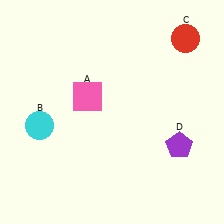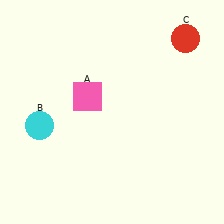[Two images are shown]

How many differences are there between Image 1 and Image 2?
There is 1 difference between the two images.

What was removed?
The purple pentagon (D) was removed in Image 2.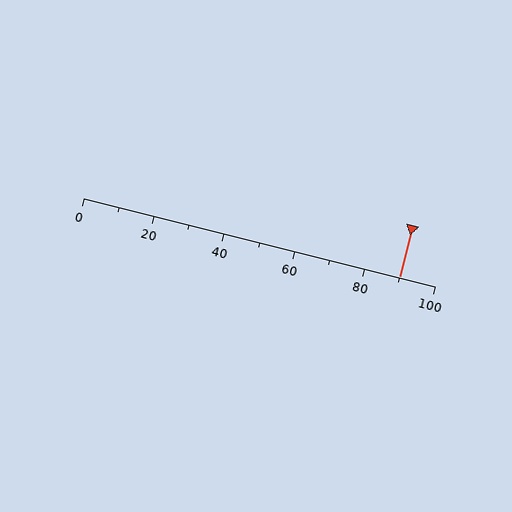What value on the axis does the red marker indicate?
The marker indicates approximately 90.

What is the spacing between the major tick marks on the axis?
The major ticks are spaced 20 apart.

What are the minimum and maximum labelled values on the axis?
The axis runs from 0 to 100.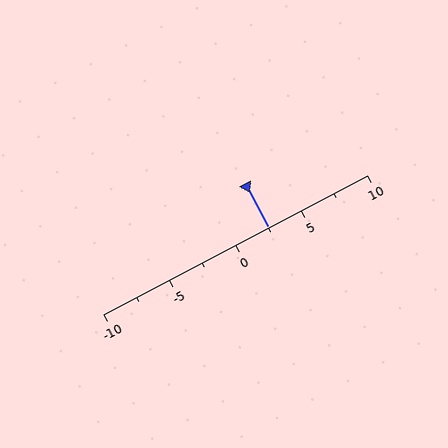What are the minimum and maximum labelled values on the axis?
The axis runs from -10 to 10.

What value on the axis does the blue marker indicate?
The marker indicates approximately 2.5.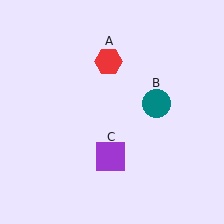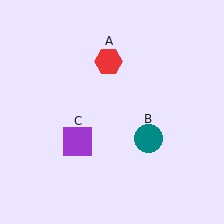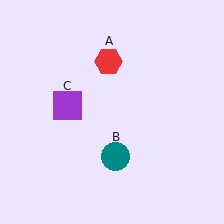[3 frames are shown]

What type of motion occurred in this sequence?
The teal circle (object B), purple square (object C) rotated clockwise around the center of the scene.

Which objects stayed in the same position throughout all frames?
Red hexagon (object A) remained stationary.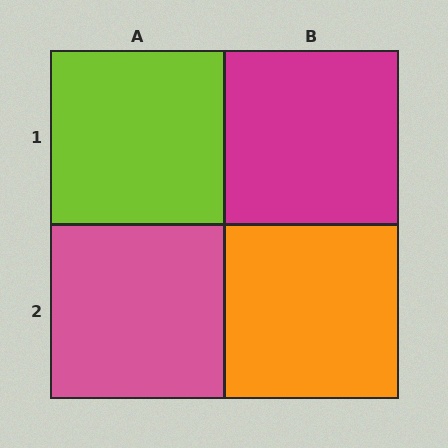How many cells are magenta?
1 cell is magenta.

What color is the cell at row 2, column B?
Orange.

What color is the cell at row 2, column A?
Pink.